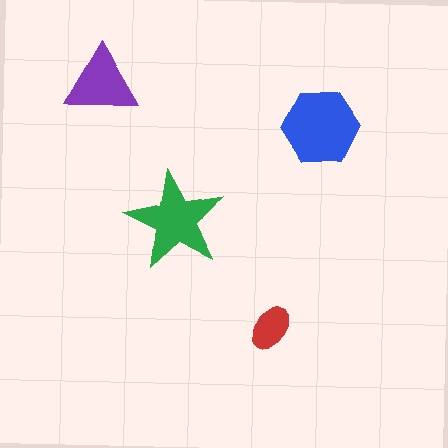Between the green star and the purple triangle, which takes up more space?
The green star.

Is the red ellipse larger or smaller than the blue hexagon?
Smaller.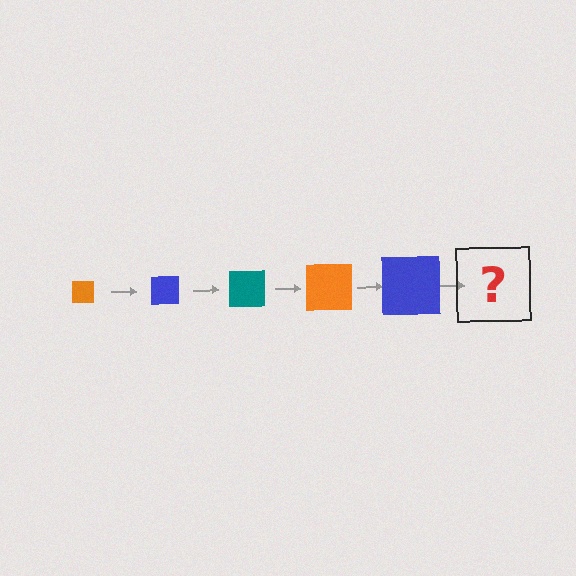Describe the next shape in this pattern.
It should be a teal square, larger than the previous one.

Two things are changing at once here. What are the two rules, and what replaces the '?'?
The two rules are that the square grows larger each step and the color cycles through orange, blue, and teal. The '?' should be a teal square, larger than the previous one.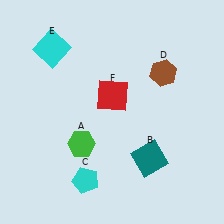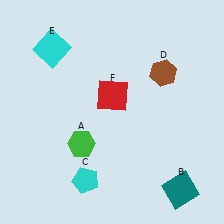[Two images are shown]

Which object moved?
The teal square (B) moved down.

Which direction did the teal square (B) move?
The teal square (B) moved down.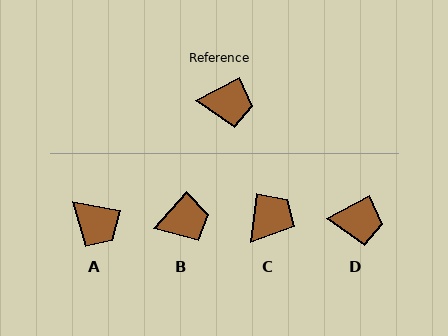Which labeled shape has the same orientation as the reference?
D.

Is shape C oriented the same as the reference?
No, it is off by about 55 degrees.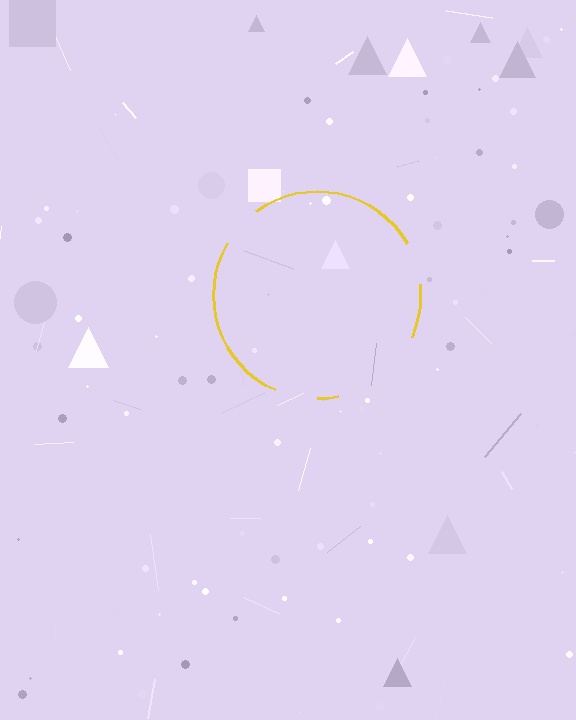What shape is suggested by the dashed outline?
The dashed outline suggests a circle.